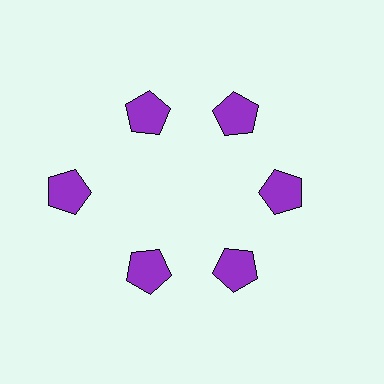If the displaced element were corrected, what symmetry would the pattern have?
It would have 6-fold rotational symmetry — the pattern would map onto itself every 60 degrees.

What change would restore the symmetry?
The symmetry would be restored by moving it inward, back onto the ring so that all 6 pentagons sit at equal angles and equal distance from the center.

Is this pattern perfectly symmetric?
No. The 6 purple pentagons are arranged in a ring, but one element near the 9 o'clock position is pushed outward from the center, breaking the 6-fold rotational symmetry.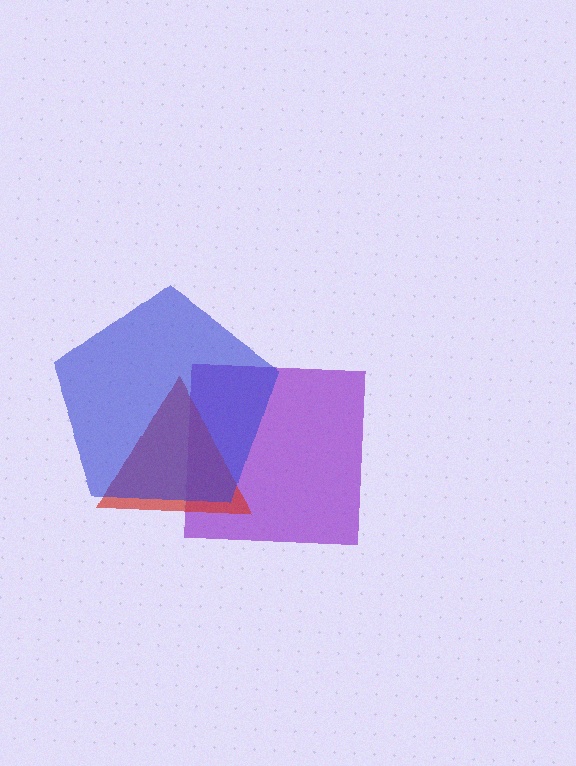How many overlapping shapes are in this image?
There are 3 overlapping shapes in the image.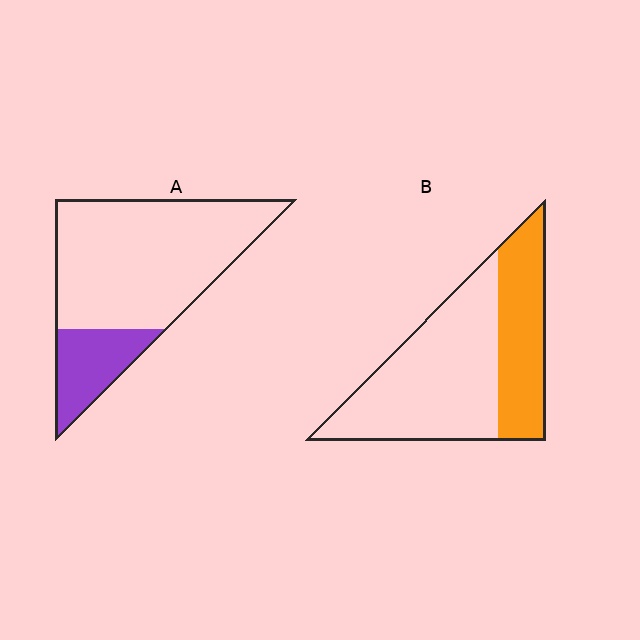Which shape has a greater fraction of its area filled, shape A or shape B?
Shape B.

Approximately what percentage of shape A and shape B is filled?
A is approximately 20% and B is approximately 35%.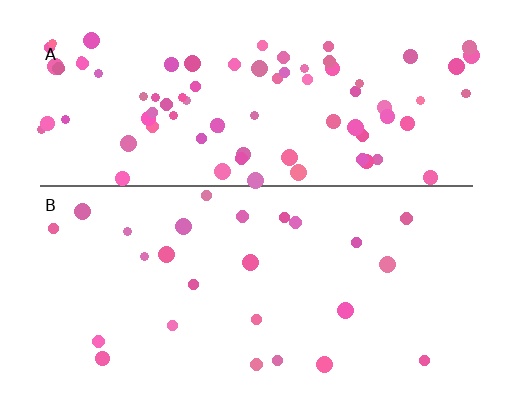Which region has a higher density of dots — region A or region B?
A (the top).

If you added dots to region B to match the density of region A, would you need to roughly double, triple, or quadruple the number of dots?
Approximately triple.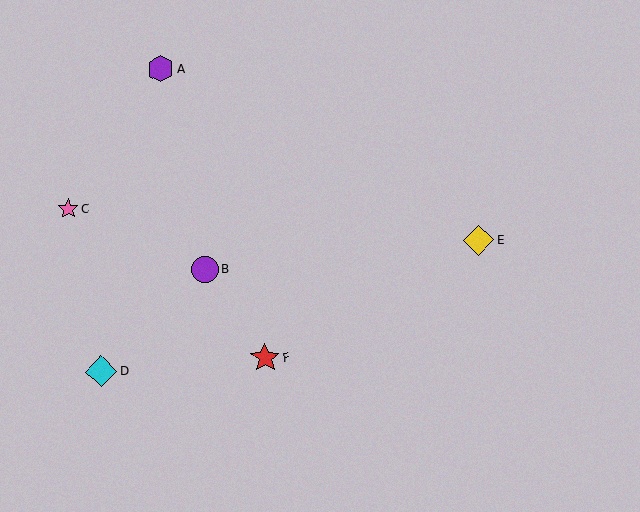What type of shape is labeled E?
Shape E is a yellow diamond.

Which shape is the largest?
The cyan diamond (labeled D) is the largest.